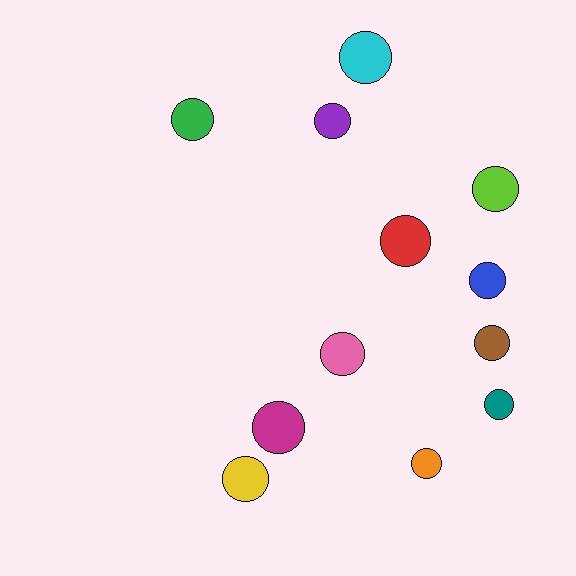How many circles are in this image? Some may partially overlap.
There are 12 circles.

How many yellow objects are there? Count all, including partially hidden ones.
There is 1 yellow object.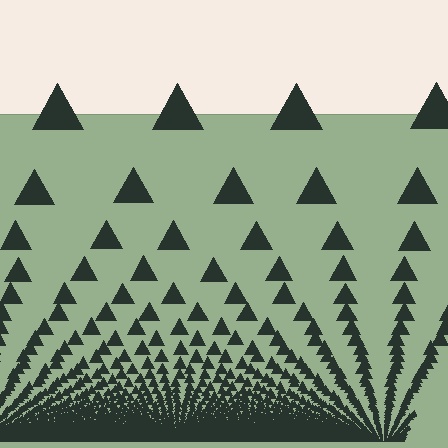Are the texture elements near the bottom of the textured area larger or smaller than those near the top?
Smaller. The gradient is inverted — elements near the bottom are smaller and denser.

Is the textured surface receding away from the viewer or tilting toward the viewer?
The surface appears to tilt toward the viewer. Texture elements get larger and sparser toward the top.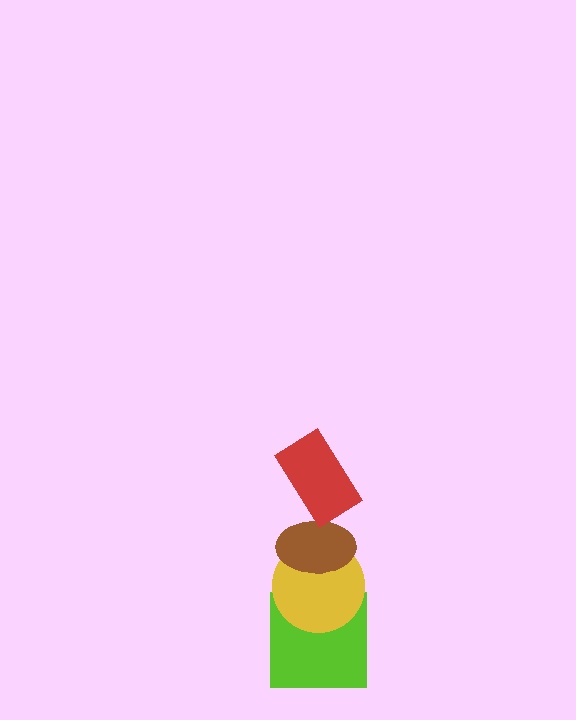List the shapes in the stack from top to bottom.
From top to bottom: the red rectangle, the brown ellipse, the yellow circle, the lime square.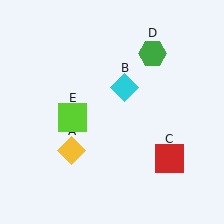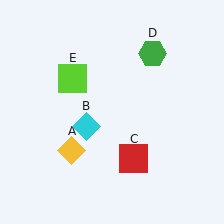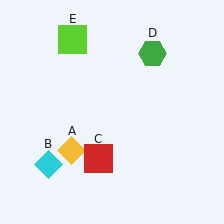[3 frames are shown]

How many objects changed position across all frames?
3 objects changed position: cyan diamond (object B), red square (object C), lime square (object E).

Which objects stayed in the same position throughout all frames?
Yellow diamond (object A) and green hexagon (object D) remained stationary.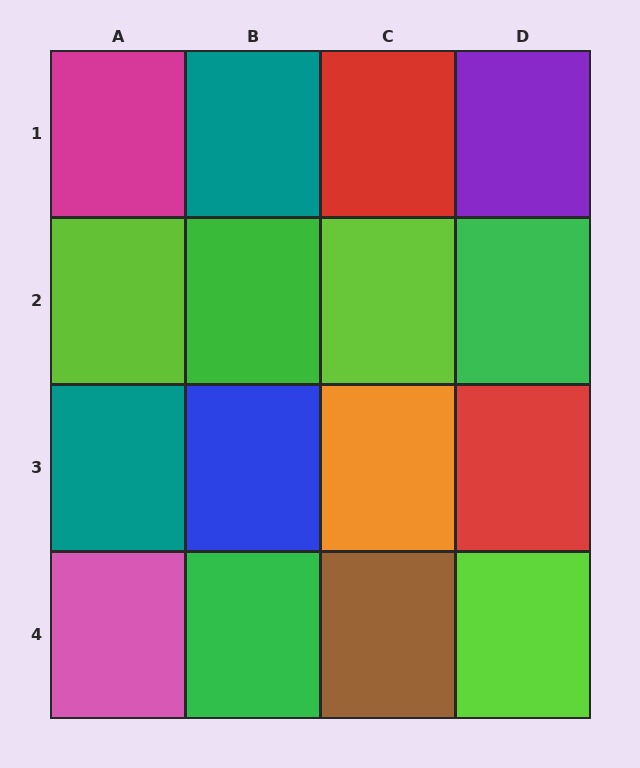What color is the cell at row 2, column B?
Green.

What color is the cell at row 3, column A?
Teal.